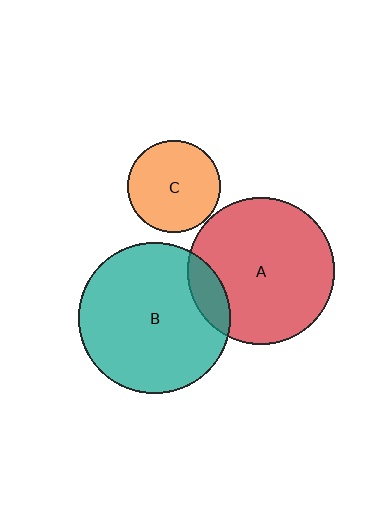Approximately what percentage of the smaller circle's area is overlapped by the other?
Approximately 10%.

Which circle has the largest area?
Circle B (teal).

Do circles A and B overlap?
Yes.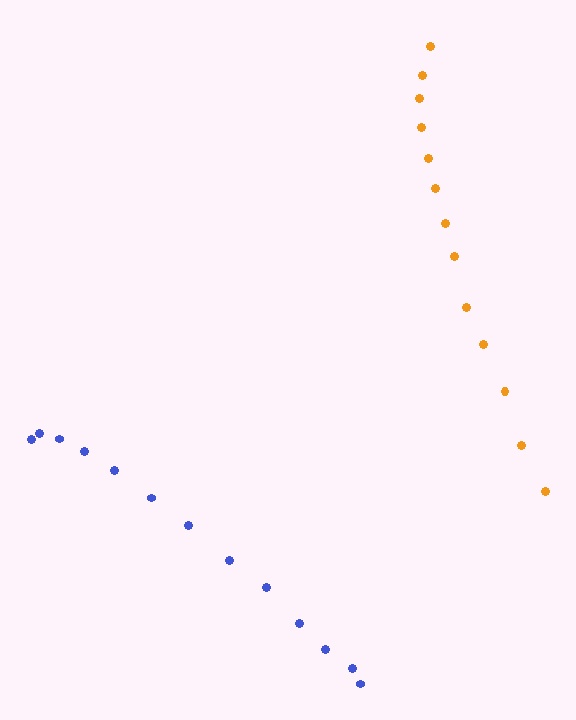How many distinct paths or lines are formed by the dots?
There are 2 distinct paths.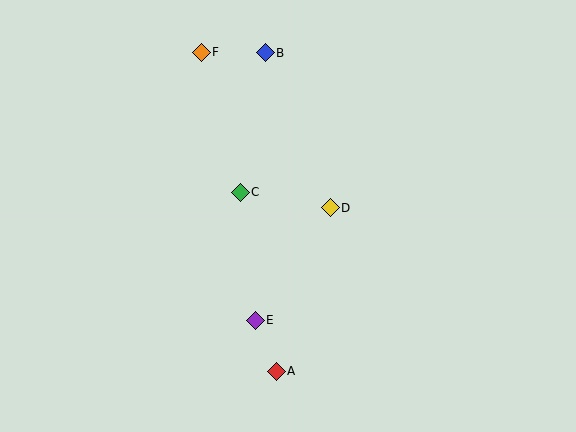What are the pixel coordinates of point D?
Point D is at (330, 208).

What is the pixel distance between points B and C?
The distance between B and C is 142 pixels.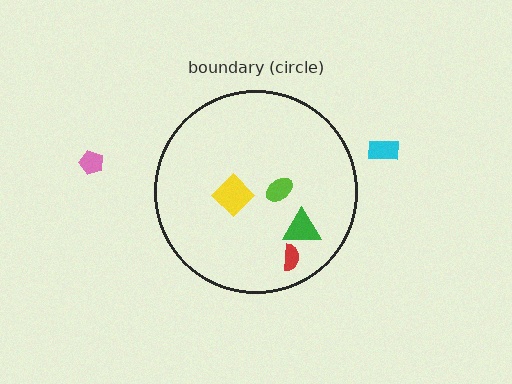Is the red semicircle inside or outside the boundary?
Inside.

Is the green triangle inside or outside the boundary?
Inside.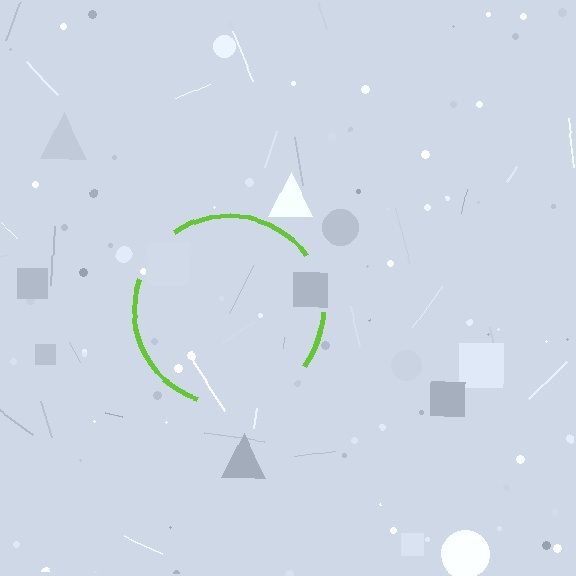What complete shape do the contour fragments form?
The contour fragments form a circle.